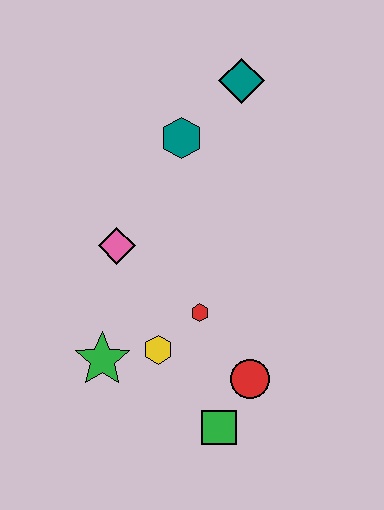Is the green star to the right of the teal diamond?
No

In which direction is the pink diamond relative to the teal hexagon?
The pink diamond is below the teal hexagon.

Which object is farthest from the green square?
The teal diamond is farthest from the green square.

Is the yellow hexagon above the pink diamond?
No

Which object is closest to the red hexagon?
The yellow hexagon is closest to the red hexagon.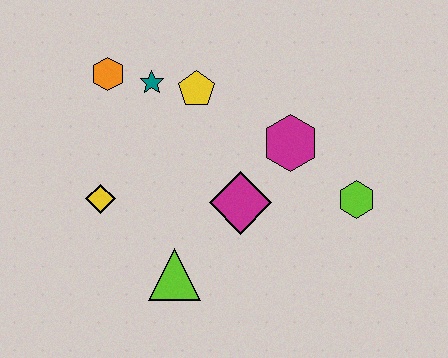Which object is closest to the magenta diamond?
The magenta hexagon is closest to the magenta diamond.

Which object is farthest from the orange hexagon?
The lime hexagon is farthest from the orange hexagon.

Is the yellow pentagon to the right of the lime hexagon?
No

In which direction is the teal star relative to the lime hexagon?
The teal star is to the left of the lime hexagon.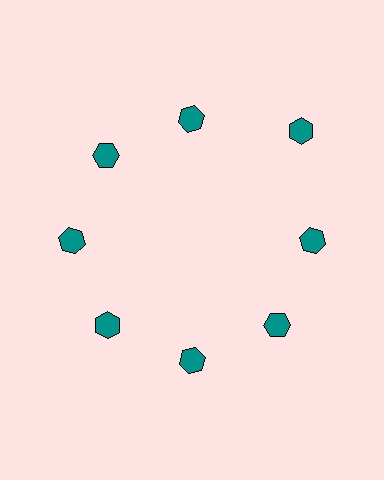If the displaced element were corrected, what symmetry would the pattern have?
It would have 8-fold rotational symmetry — the pattern would map onto itself every 45 degrees.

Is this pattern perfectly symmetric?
No. The 8 teal hexagons are arranged in a ring, but one element near the 2 o'clock position is pushed outward from the center, breaking the 8-fold rotational symmetry.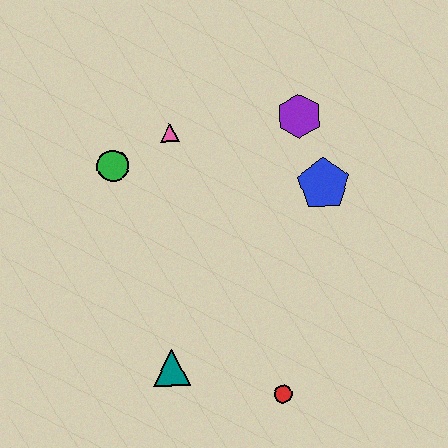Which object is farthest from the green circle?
The red circle is farthest from the green circle.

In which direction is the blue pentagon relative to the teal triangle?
The blue pentagon is above the teal triangle.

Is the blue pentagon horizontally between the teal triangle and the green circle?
No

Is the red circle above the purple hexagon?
No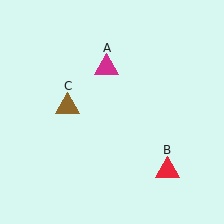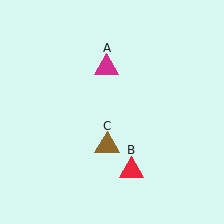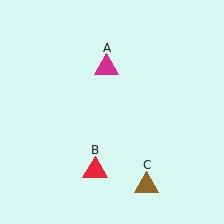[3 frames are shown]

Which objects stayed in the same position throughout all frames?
Magenta triangle (object A) remained stationary.